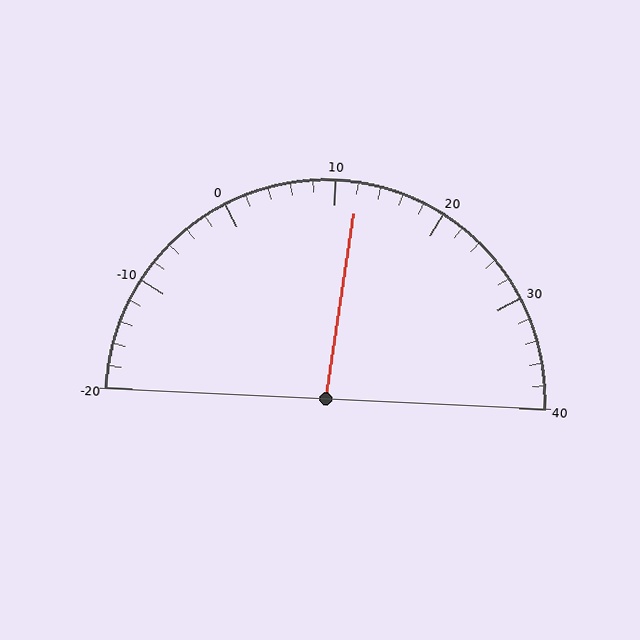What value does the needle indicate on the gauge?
The needle indicates approximately 12.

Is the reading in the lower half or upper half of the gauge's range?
The reading is in the upper half of the range (-20 to 40).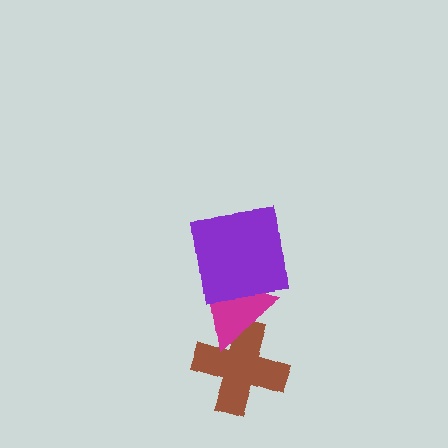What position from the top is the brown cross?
The brown cross is 3rd from the top.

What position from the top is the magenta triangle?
The magenta triangle is 2nd from the top.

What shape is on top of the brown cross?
The magenta triangle is on top of the brown cross.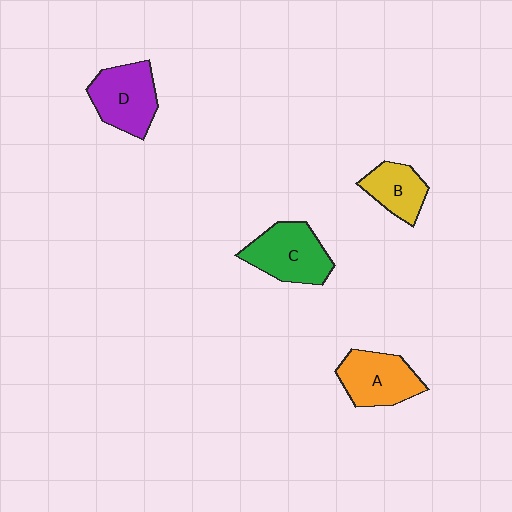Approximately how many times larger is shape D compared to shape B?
Approximately 1.4 times.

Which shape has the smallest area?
Shape B (yellow).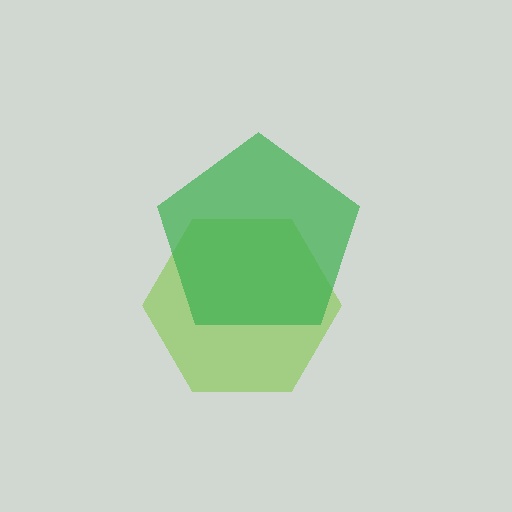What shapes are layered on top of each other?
The layered shapes are: a lime hexagon, a green pentagon.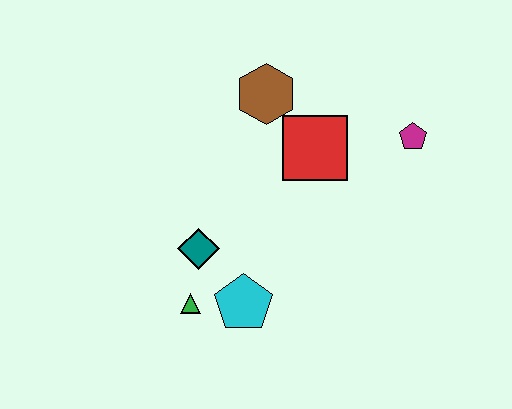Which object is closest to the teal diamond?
The green triangle is closest to the teal diamond.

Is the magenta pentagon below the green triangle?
No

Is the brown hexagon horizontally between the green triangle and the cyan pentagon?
No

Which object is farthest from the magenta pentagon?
The green triangle is farthest from the magenta pentagon.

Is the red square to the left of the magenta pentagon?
Yes